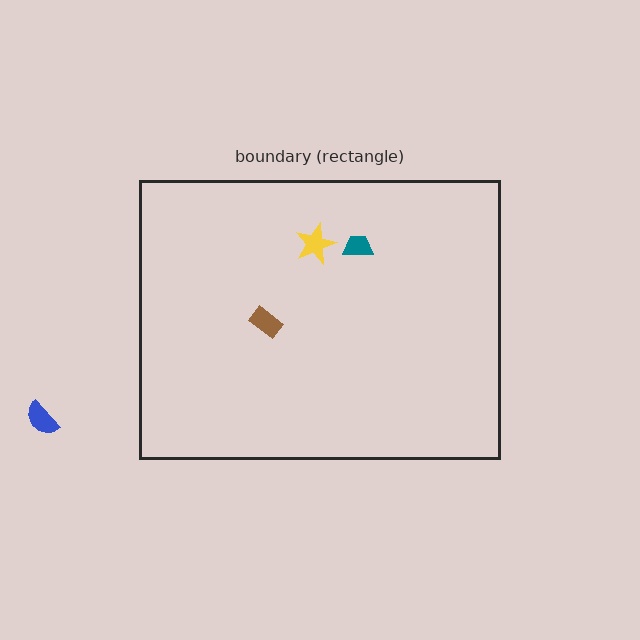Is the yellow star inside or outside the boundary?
Inside.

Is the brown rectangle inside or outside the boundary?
Inside.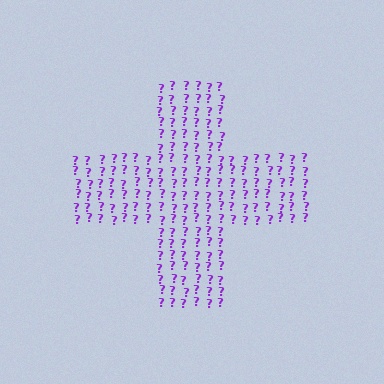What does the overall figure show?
The overall figure shows a cross.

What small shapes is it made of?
It is made of small question marks.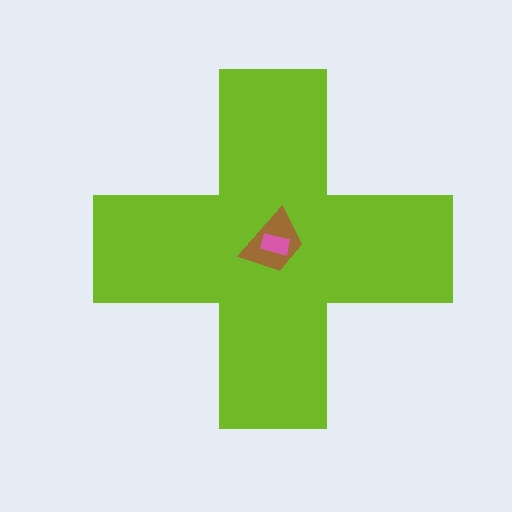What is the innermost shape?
The pink rectangle.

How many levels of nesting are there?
3.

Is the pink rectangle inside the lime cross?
Yes.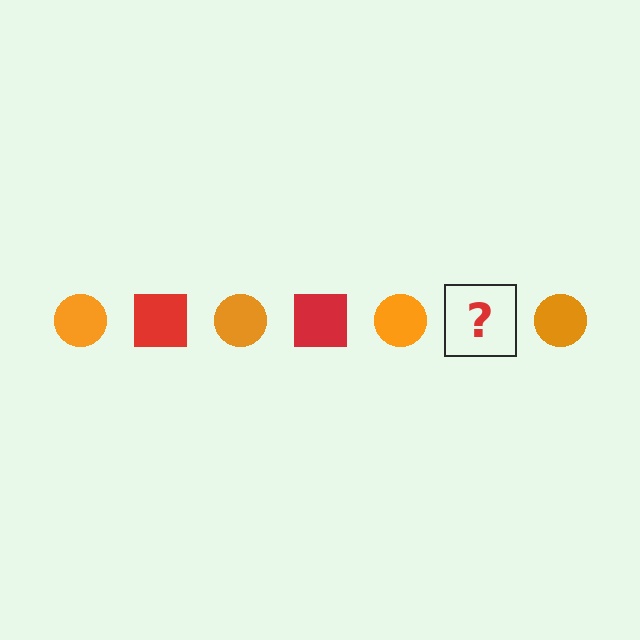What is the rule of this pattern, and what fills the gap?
The rule is that the pattern alternates between orange circle and red square. The gap should be filled with a red square.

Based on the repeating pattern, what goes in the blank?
The blank should be a red square.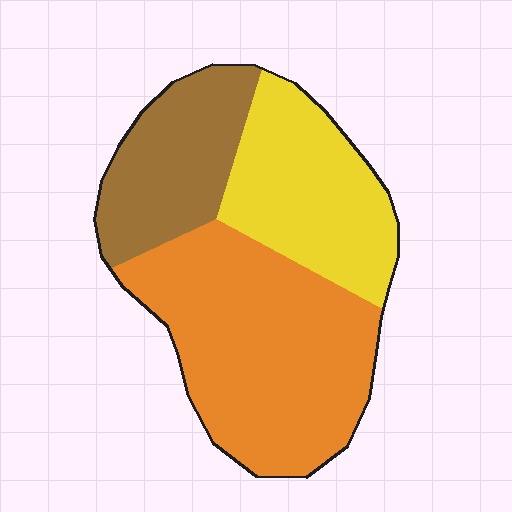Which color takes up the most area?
Orange, at roughly 50%.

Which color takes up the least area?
Brown, at roughly 25%.